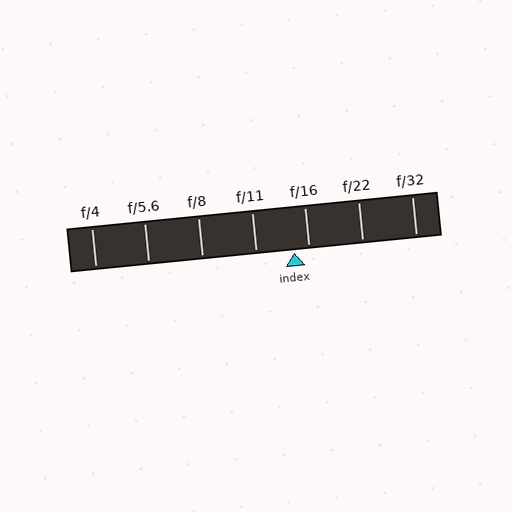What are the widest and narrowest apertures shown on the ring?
The widest aperture shown is f/4 and the narrowest is f/32.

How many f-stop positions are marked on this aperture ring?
There are 7 f-stop positions marked.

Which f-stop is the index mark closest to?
The index mark is closest to f/16.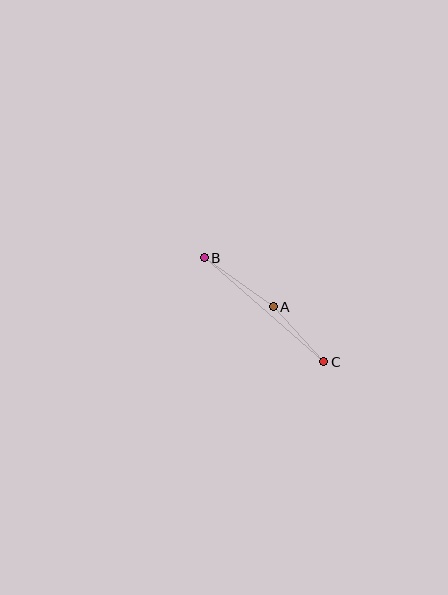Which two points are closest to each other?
Points A and C are closest to each other.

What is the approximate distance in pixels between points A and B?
The distance between A and B is approximately 85 pixels.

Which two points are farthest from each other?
Points B and C are farthest from each other.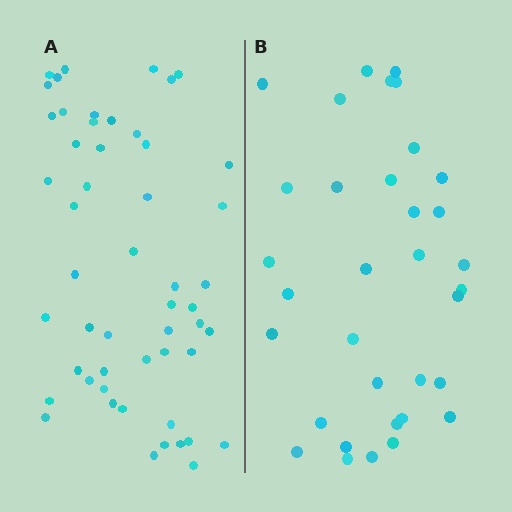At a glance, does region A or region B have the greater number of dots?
Region A (the left region) has more dots.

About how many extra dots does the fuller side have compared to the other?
Region A has approximately 20 more dots than region B.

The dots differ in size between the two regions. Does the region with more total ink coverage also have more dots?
No. Region B has more total ink coverage because its dots are larger, but region A actually contains more individual dots. Total area can be misleading — the number of items is what matters here.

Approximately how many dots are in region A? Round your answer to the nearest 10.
About 50 dots. (The exact count is 52, which rounds to 50.)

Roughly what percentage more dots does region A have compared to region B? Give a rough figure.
About 55% more.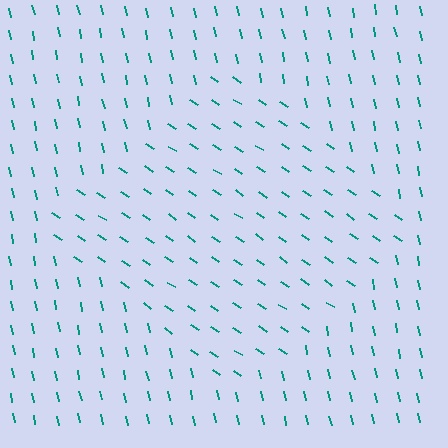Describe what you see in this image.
The image is filled with small teal line segments. A diamond region in the image has lines oriented differently from the surrounding lines, creating a visible texture boundary.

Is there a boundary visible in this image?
Yes, there is a texture boundary formed by a change in line orientation.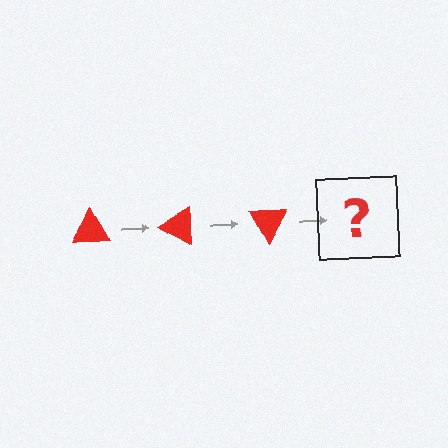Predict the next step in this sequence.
The next step is a red triangle rotated 90 degrees.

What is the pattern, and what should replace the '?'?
The pattern is that the triangle rotates 30 degrees each step. The '?' should be a red triangle rotated 90 degrees.